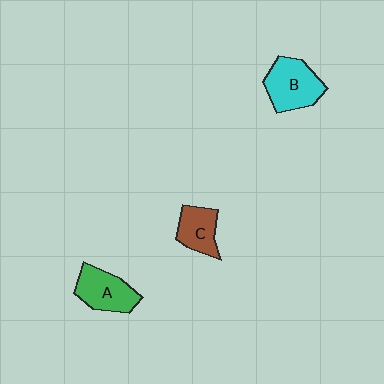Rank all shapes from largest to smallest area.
From largest to smallest: B (cyan), A (green), C (brown).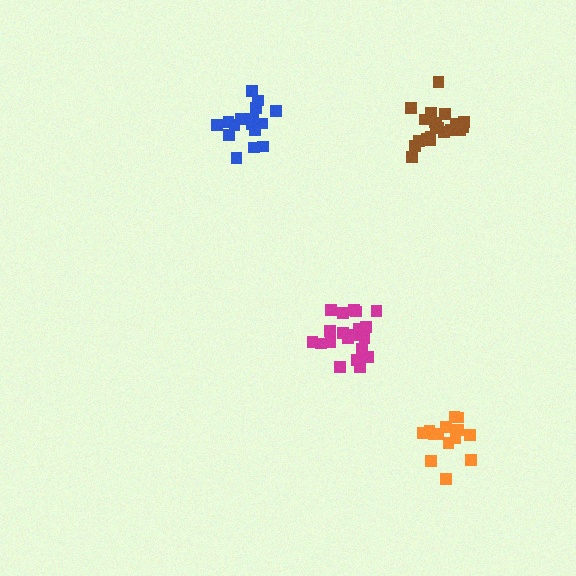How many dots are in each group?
Group 1: 20 dots, Group 2: 16 dots, Group 3: 14 dots, Group 4: 20 dots (70 total).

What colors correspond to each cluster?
The clusters are colored: magenta, blue, orange, brown.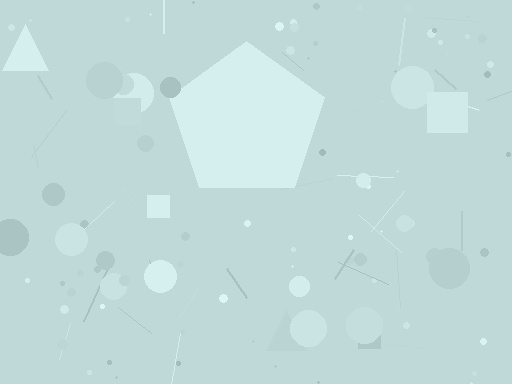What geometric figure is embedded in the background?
A pentagon is embedded in the background.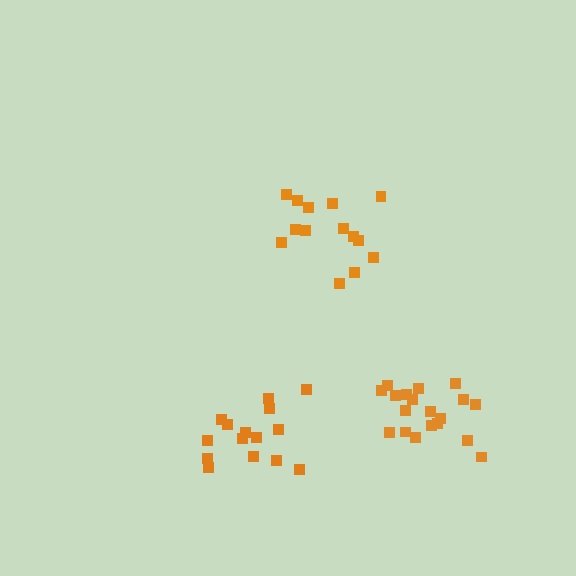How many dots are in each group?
Group 1: 14 dots, Group 2: 15 dots, Group 3: 19 dots (48 total).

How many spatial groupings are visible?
There are 3 spatial groupings.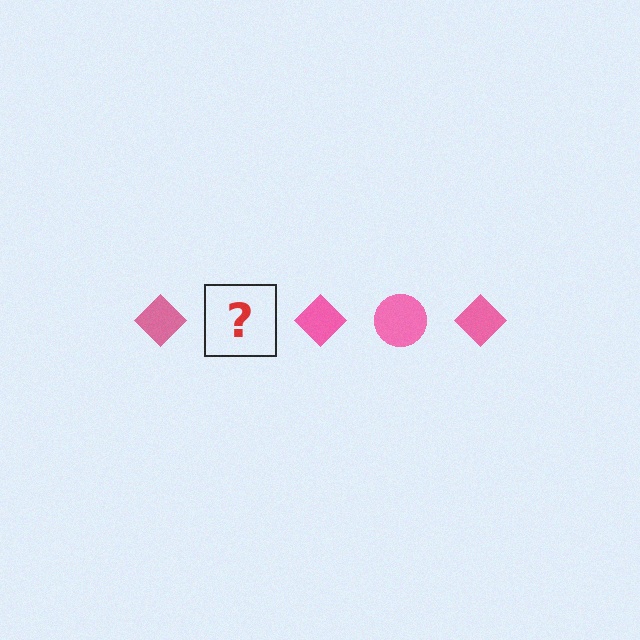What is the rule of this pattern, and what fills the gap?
The rule is that the pattern cycles through diamond, circle shapes in pink. The gap should be filled with a pink circle.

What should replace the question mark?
The question mark should be replaced with a pink circle.